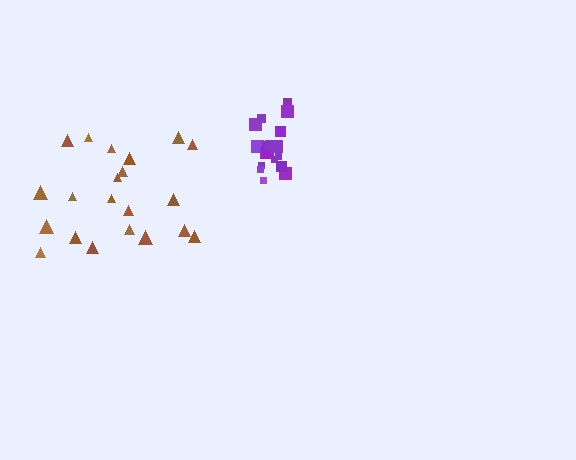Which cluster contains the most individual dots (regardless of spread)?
Brown (21).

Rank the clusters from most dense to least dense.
purple, brown.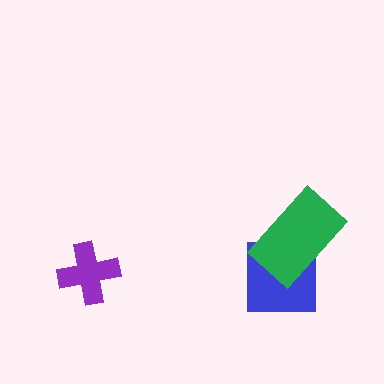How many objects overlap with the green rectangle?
1 object overlaps with the green rectangle.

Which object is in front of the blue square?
The green rectangle is in front of the blue square.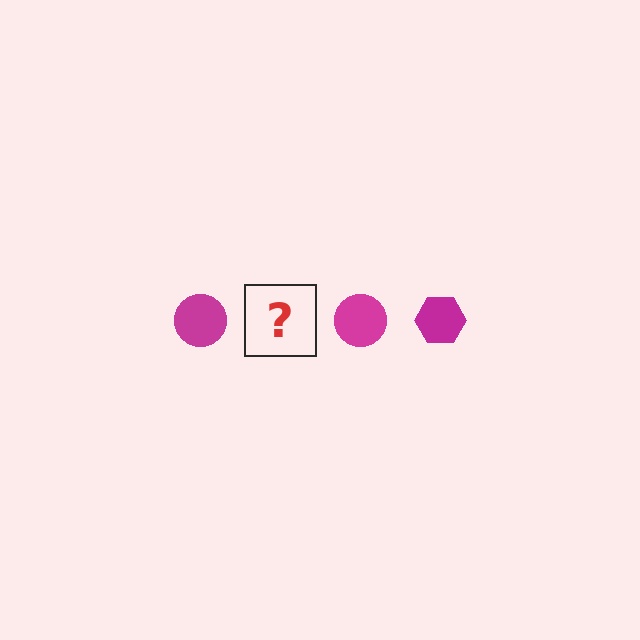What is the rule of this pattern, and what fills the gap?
The rule is that the pattern cycles through circle, hexagon shapes in magenta. The gap should be filled with a magenta hexagon.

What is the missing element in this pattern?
The missing element is a magenta hexagon.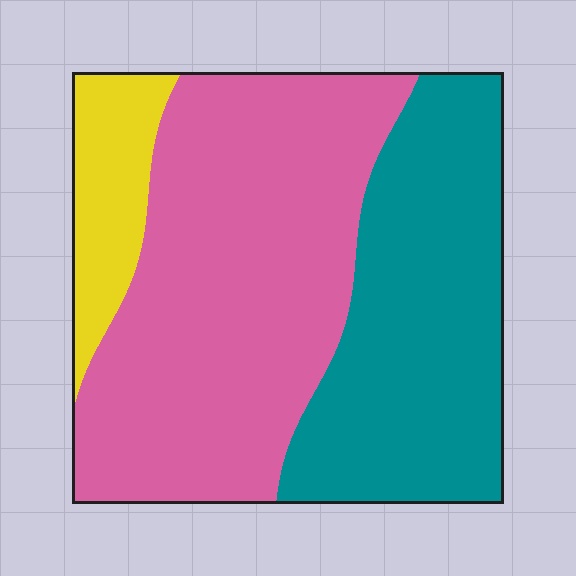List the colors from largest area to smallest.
From largest to smallest: pink, teal, yellow.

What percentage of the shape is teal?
Teal takes up about three eighths (3/8) of the shape.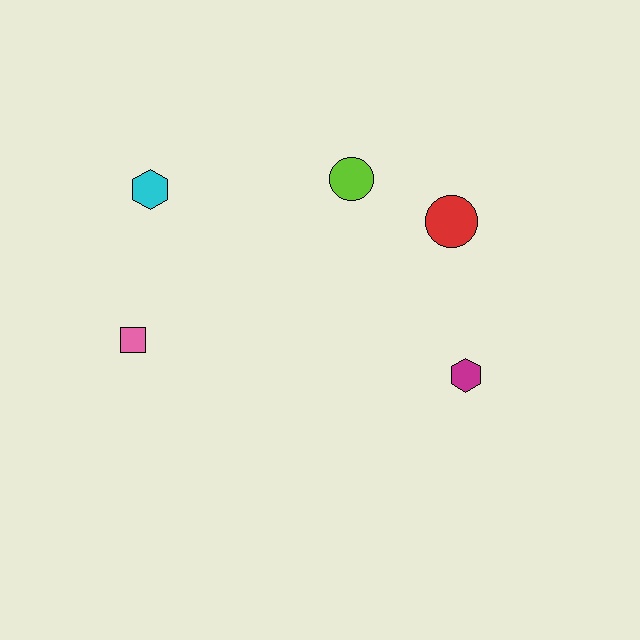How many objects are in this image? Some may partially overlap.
There are 5 objects.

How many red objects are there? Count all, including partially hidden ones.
There is 1 red object.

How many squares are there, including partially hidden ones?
There is 1 square.